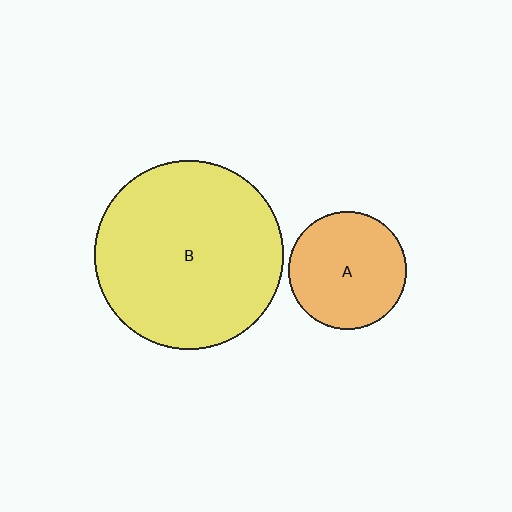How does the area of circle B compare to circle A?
Approximately 2.6 times.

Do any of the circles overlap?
No, none of the circles overlap.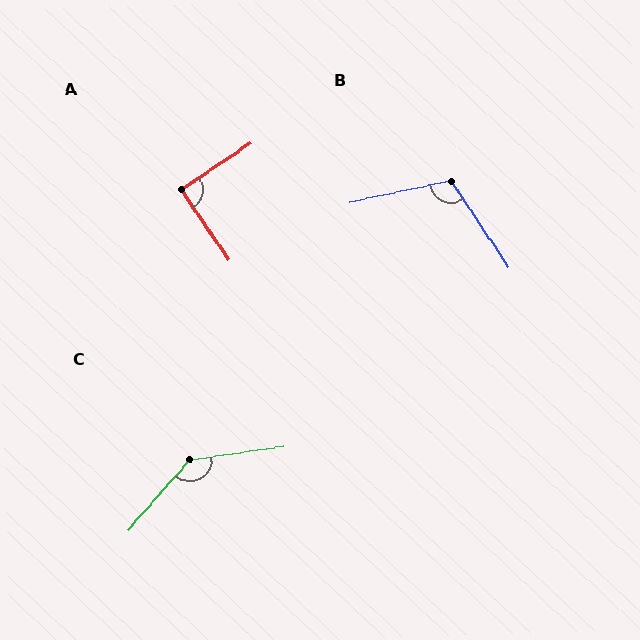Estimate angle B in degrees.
Approximately 112 degrees.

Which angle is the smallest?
A, at approximately 89 degrees.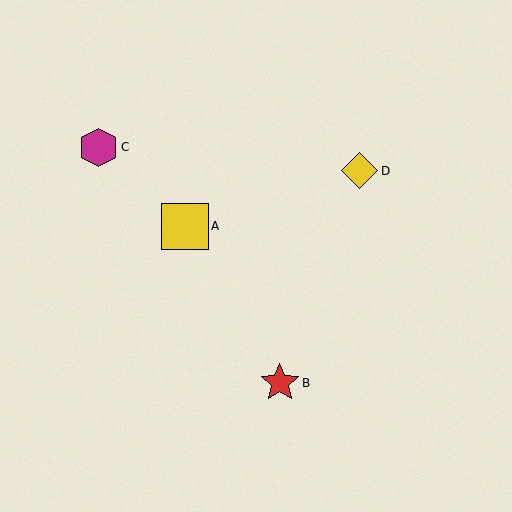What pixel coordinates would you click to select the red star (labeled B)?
Click at (280, 383) to select the red star B.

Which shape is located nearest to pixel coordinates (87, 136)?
The magenta hexagon (labeled C) at (99, 147) is nearest to that location.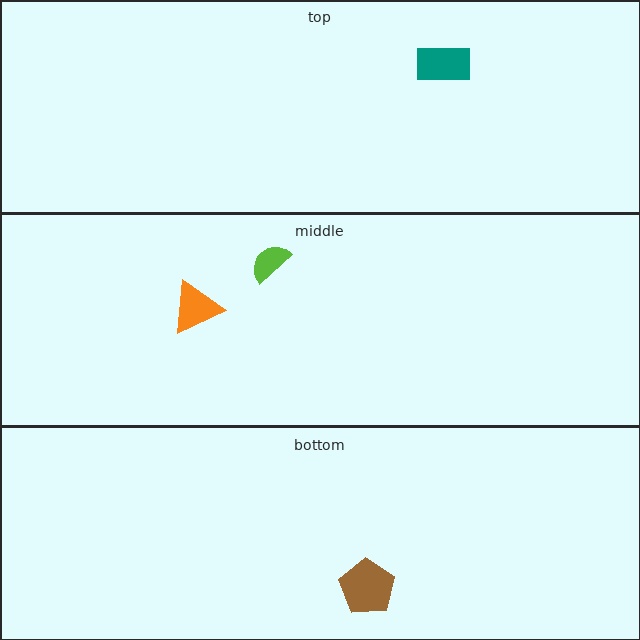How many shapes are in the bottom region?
1.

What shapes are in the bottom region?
The brown pentagon.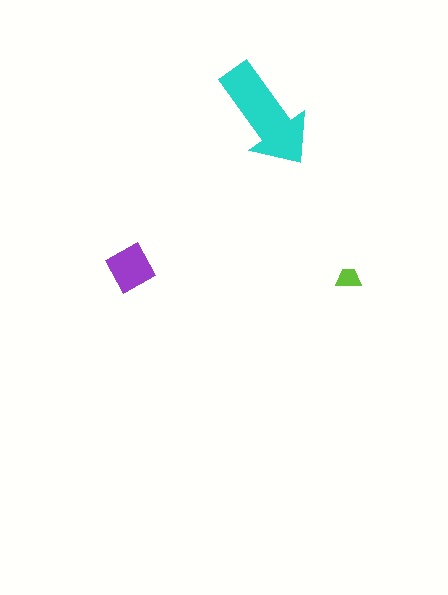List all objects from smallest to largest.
The lime trapezoid, the purple diamond, the cyan arrow.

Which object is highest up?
The cyan arrow is topmost.